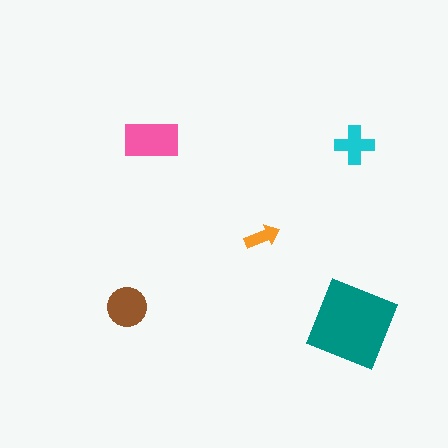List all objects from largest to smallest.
The teal square, the pink rectangle, the brown circle, the cyan cross, the orange arrow.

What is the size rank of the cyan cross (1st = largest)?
4th.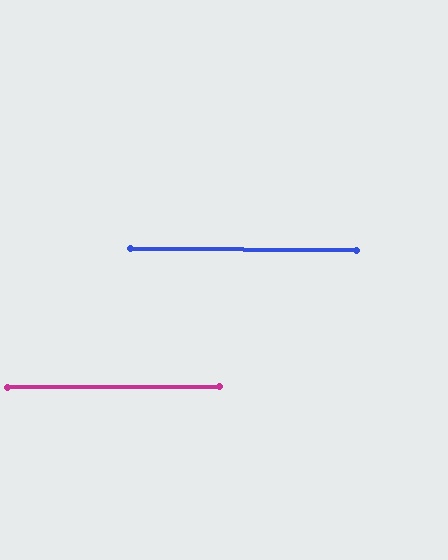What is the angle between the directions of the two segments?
Approximately 1 degree.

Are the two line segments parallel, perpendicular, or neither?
Parallel — their directions differ by only 0.8°.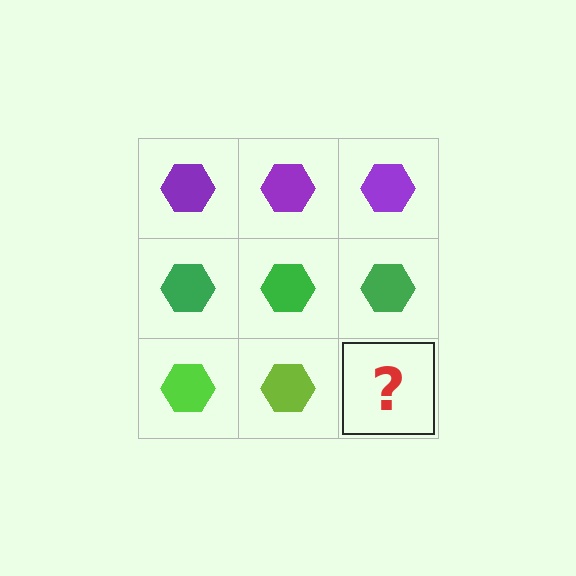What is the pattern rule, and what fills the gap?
The rule is that each row has a consistent color. The gap should be filled with a lime hexagon.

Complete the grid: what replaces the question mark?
The question mark should be replaced with a lime hexagon.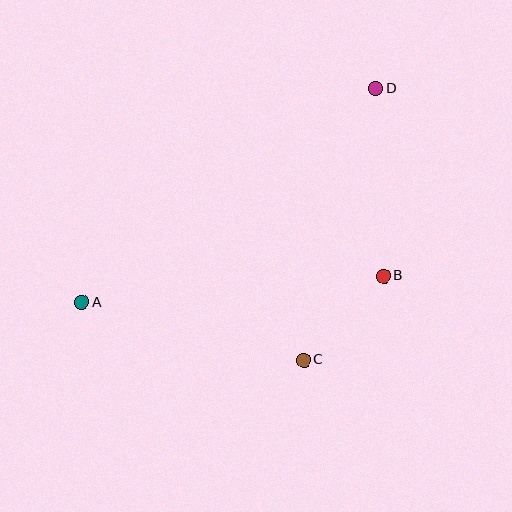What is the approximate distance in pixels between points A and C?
The distance between A and C is approximately 229 pixels.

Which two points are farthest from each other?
Points A and D are farthest from each other.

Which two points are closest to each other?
Points B and C are closest to each other.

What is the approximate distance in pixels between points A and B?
The distance between A and B is approximately 302 pixels.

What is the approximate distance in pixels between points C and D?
The distance between C and D is approximately 281 pixels.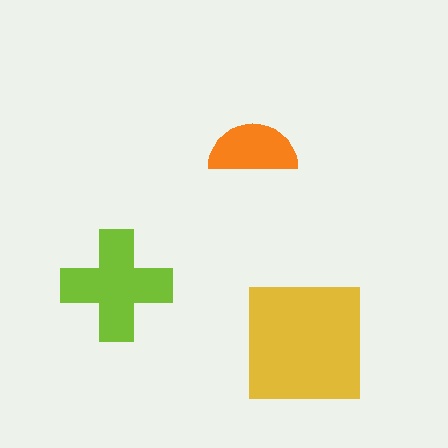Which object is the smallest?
The orange semicircle.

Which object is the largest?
The yellow square.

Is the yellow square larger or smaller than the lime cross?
Larger.